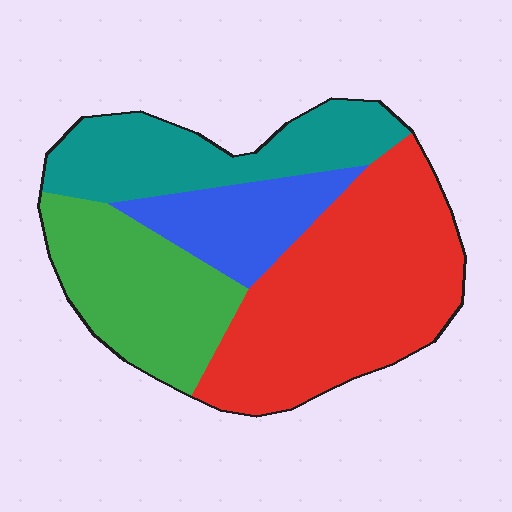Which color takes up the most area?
Red, at roughly 40%.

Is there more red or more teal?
Red.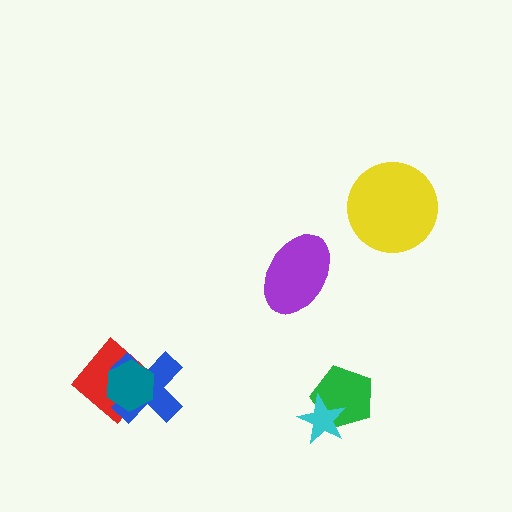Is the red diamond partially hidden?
Yes, it is partially covered by another shape.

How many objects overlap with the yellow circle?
0 objects overlap with the yellow circle.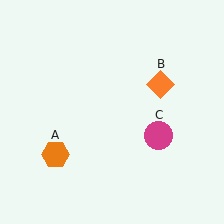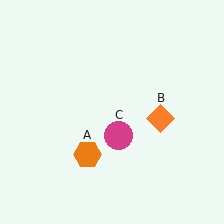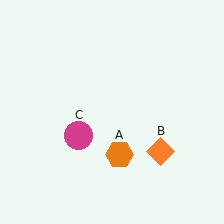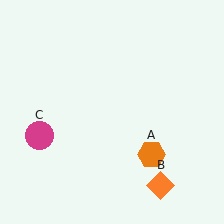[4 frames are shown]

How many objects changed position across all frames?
3 objects changed position: orange hexagon (object A), orange diamond (object B), magenta circle (object C).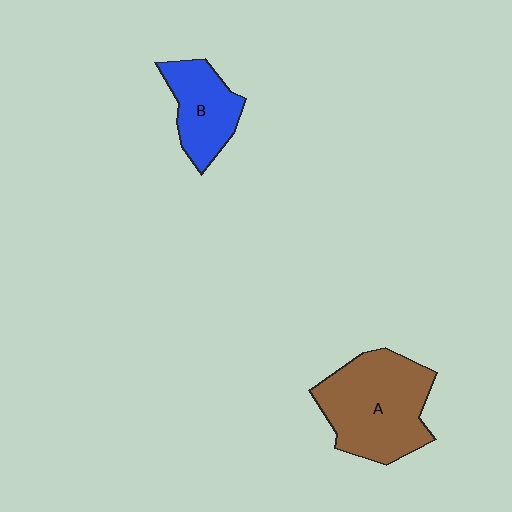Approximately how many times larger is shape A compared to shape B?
Approximately 1.8 times.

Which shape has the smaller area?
Shape B (blue).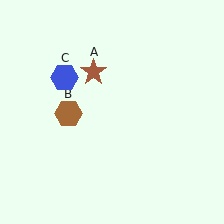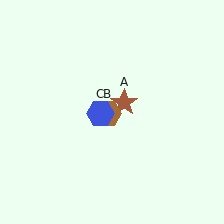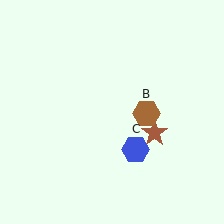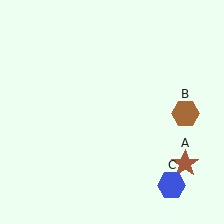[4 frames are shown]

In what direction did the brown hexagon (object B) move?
The brown hexagon (object B) moved right.